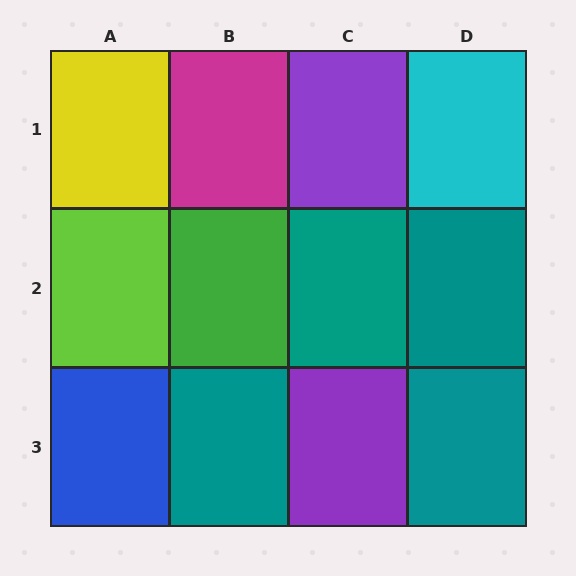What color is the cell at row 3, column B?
Teal.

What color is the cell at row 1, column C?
Purple.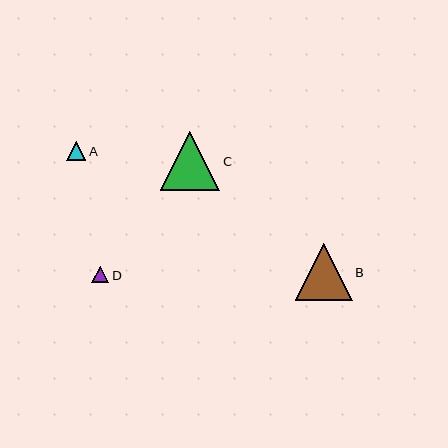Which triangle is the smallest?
Triangle D is the smallest with a size of approximately 17 pixels.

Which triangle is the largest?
Triangle C is the largest with a size of approximately 60 pixels.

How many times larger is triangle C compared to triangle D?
Triangle C is approximately 3.6 times the size of triangle D.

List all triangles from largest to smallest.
From largest to smallest: C, B, A, D.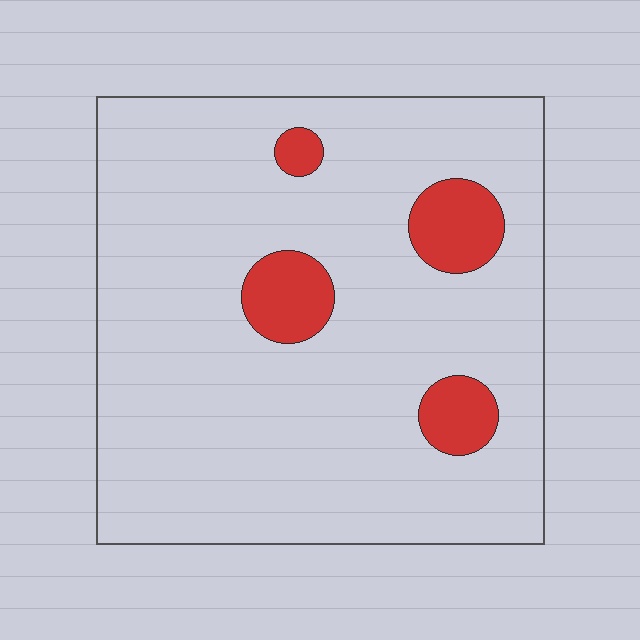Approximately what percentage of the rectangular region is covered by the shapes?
Approximately 10%.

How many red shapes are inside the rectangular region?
4.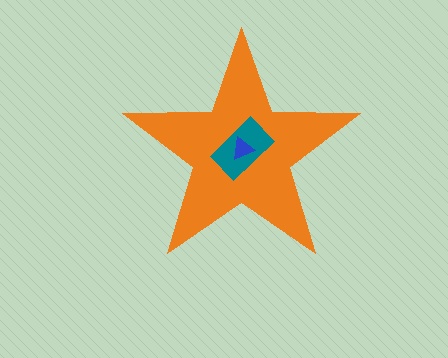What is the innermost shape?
The blue triangle.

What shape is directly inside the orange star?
The teal rectangle.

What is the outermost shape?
The orange star.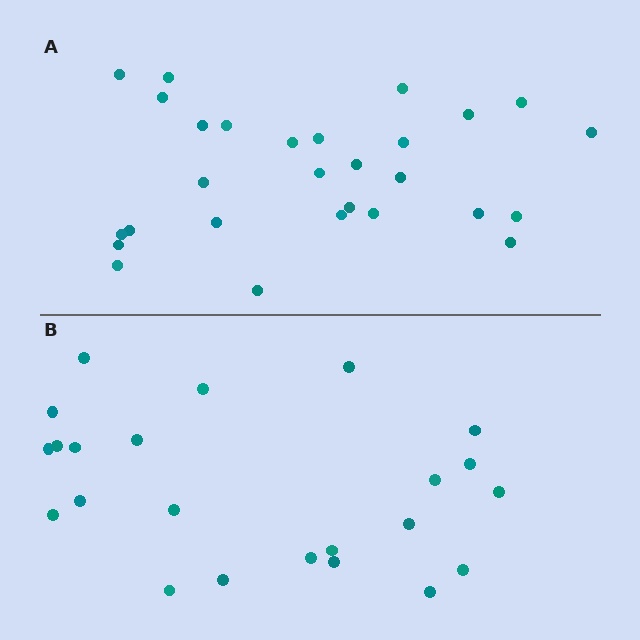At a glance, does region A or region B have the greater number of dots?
Region A (the top region) has more dots.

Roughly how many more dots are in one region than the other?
Region A has about 5 more dots than region B.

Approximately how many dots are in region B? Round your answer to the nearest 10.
About 20 dots. (The exact count is 23, which rounds to 20.)